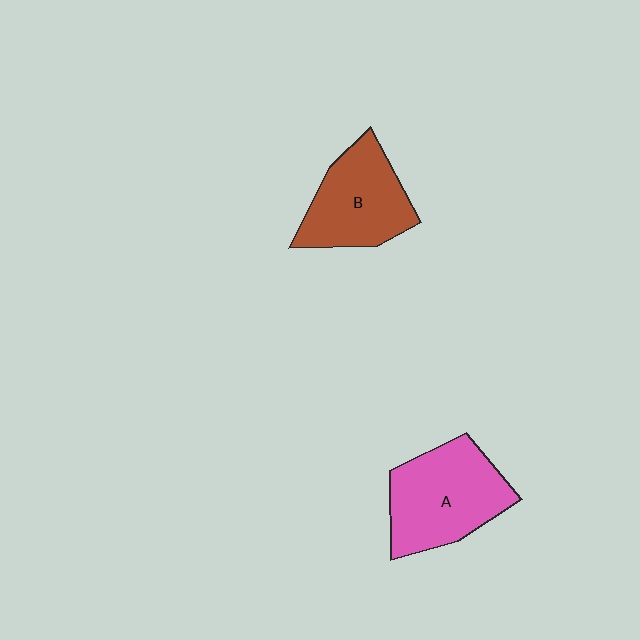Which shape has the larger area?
Shape A (pink).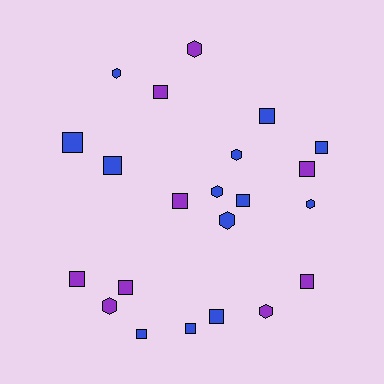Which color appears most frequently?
Blue, with 13 objects.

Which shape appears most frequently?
Square, with 14 objects.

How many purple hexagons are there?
There are 3 purple hexagons.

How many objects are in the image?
There are 22 objects.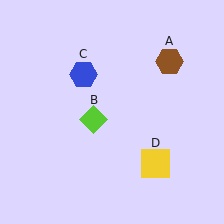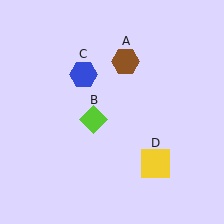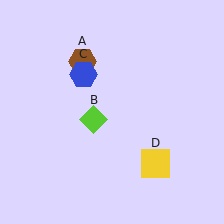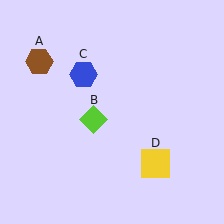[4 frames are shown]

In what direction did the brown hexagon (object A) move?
The brown hexagon (object A) moved left.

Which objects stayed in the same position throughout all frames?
Lime diamond (object B) and blue hexagon (object C) and yellow square (object D) remained stationary.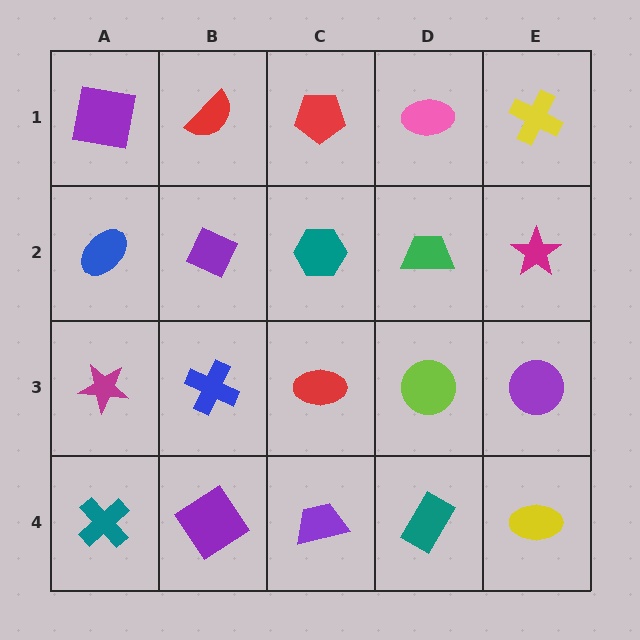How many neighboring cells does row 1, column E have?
2.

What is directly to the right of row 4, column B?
A purple trapezoid.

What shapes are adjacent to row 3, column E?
A magenta star (row 2, column E), a yellow ellipse (row 4, column E), a lime circle (row 3, column D).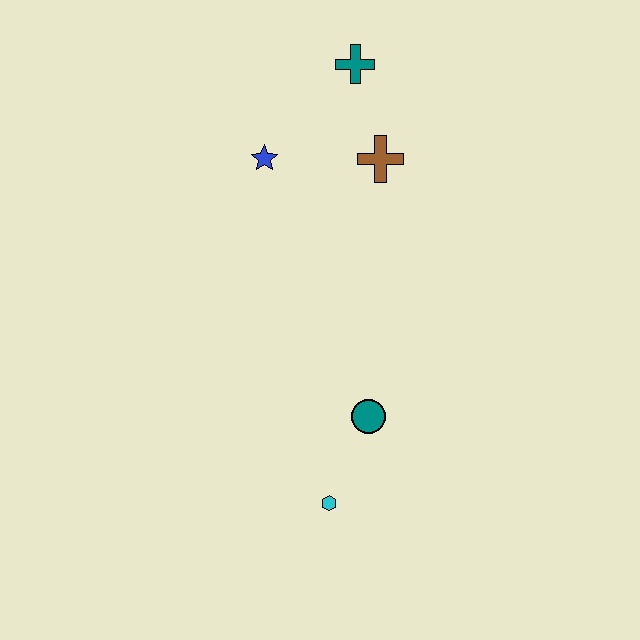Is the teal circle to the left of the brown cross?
Yes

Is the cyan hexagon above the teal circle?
No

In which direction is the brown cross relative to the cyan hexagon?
The brown cross is above the cyan hexagon.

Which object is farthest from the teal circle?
The teal cross is farthest from the teal circle.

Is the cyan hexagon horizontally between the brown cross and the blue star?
Yes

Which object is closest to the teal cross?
The brown cross is closest to the teal cross.